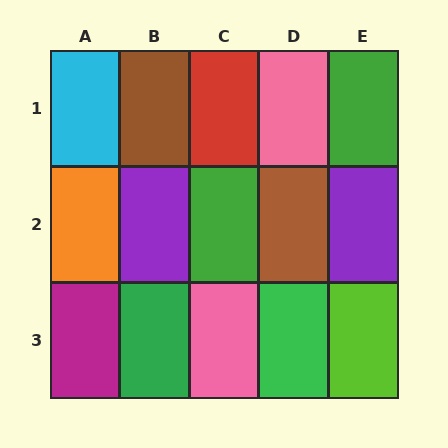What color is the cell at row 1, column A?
Cyan.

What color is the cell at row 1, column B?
Brown.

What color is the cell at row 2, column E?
Purple.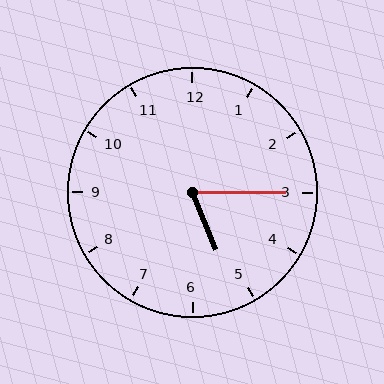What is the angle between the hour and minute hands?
Approximately 68 degrees.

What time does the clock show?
5:15.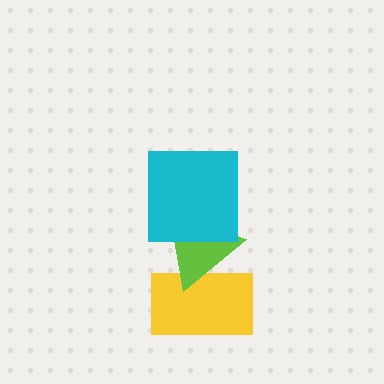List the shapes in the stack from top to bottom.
From top to bottom: the cyan square, the lime triangle, the yellow rectangle.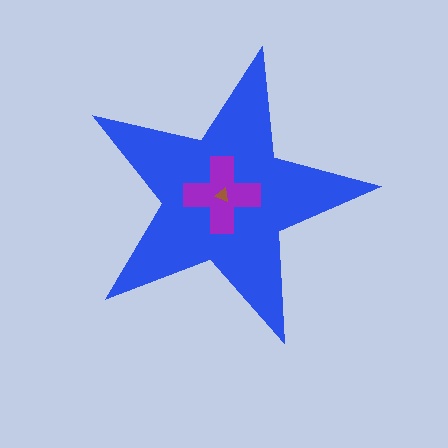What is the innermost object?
The brown triangle.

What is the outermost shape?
The blue star.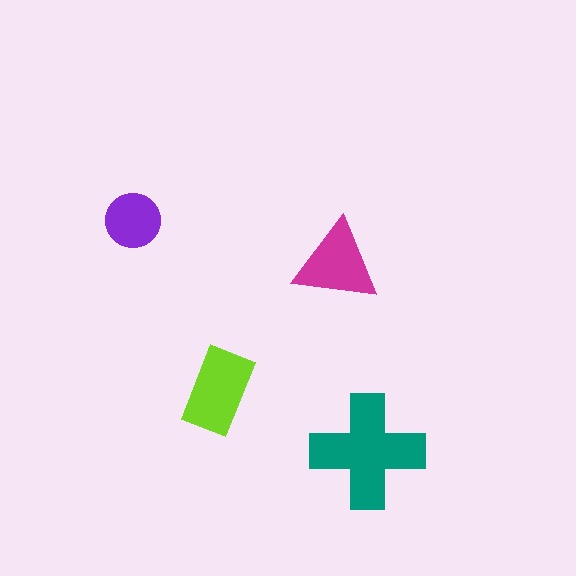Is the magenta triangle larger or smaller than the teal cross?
Smaller.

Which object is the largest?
The teal cross.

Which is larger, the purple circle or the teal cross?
The teal cross.